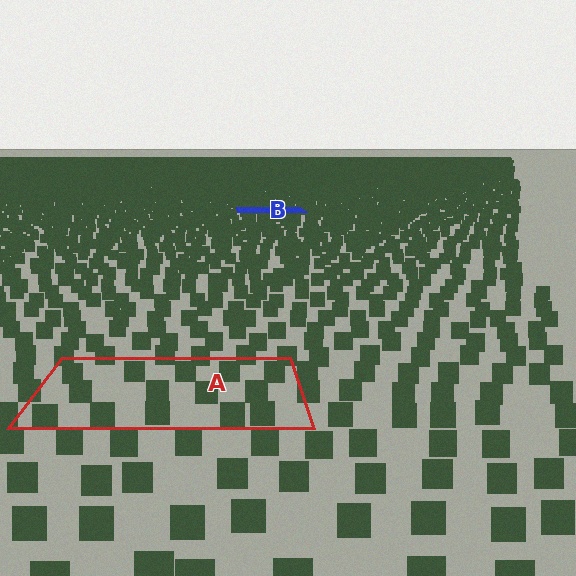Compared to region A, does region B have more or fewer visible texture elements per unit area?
Region B has more texture elements per unit area — they are packed more densely because it is farther away.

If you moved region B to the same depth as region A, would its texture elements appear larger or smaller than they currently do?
They would appear larger. At a closer depth, the same texture elements are projected at a bigger on-screen size.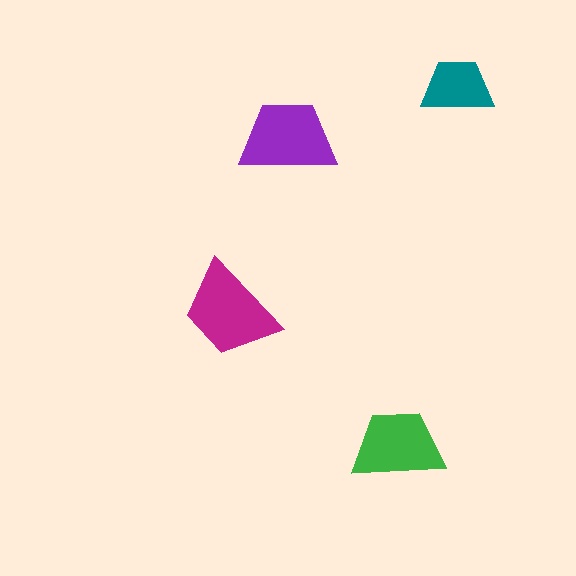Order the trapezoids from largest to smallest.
the magenta one, the purple one, the green one, the teal one.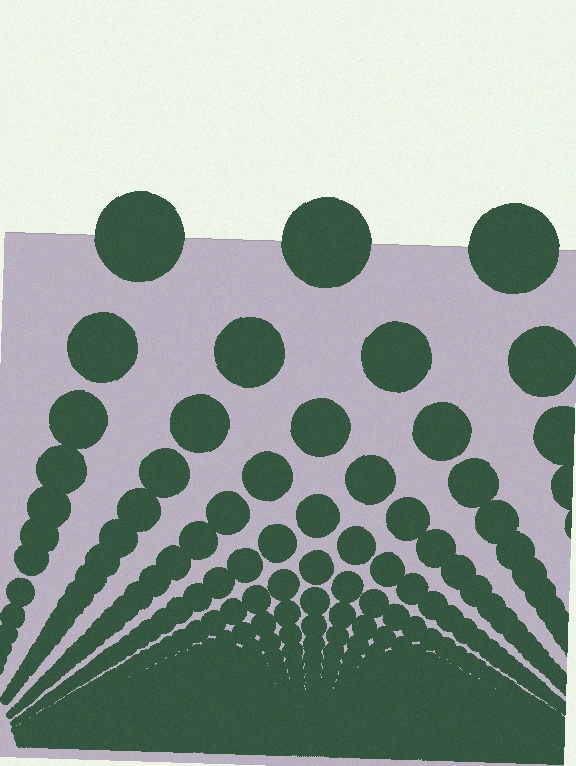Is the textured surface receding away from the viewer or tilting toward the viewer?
The surface appears to tilt toward the viewer. Texture elements get larger and sparser toward the top.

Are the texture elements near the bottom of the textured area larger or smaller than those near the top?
Smaller. The gradient is inverted — elements near the bottom are smaller and denser.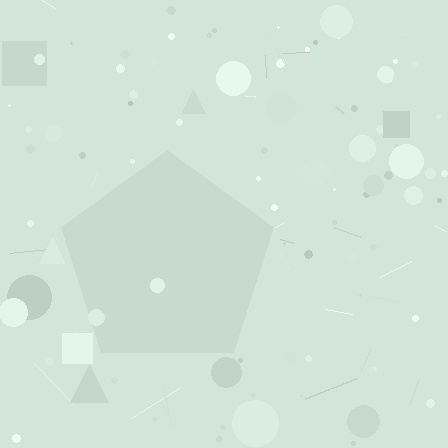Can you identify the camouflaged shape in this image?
The camouflaged shape is a pentagon.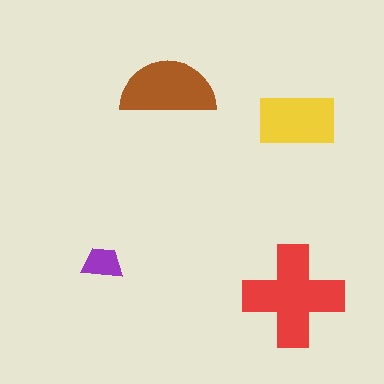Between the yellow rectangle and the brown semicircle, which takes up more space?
The brown semicircle.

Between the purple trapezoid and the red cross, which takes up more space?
The red cross.